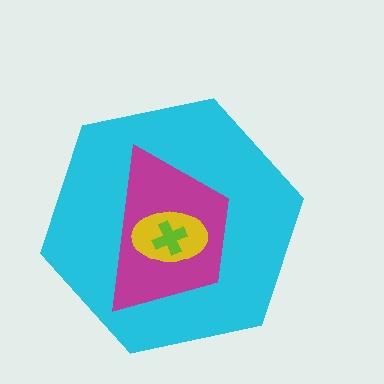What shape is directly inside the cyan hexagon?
The magenta trapezoid.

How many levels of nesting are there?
4.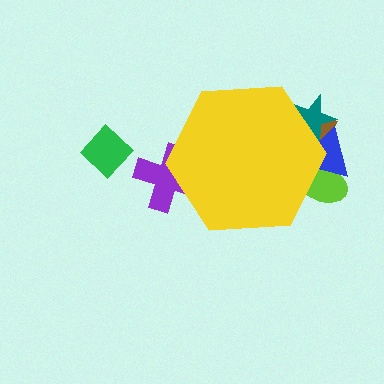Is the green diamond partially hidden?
No, the green diamond is fully visible.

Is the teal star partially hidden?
Yes, the teal star is partially hidden behind the yellow hexagon.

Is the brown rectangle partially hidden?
Yes, the brown rectangle is partially hidden behind the yellow hexagon.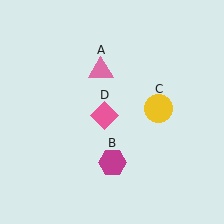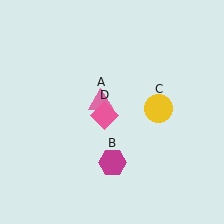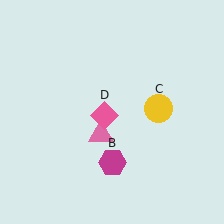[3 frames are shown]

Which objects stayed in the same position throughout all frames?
Magenta hexagon (object B) and yellow circle (object C) and pink diamond (object D) remained stationary.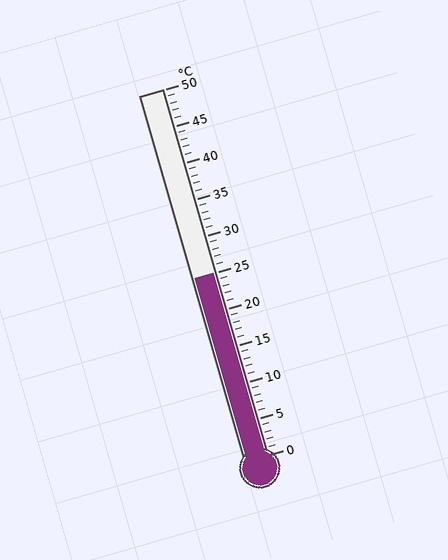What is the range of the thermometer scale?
The thermometer scale ranges from 0°C to 50°C.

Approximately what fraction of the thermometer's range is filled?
The thermometer is filled to approximately 50% of its range.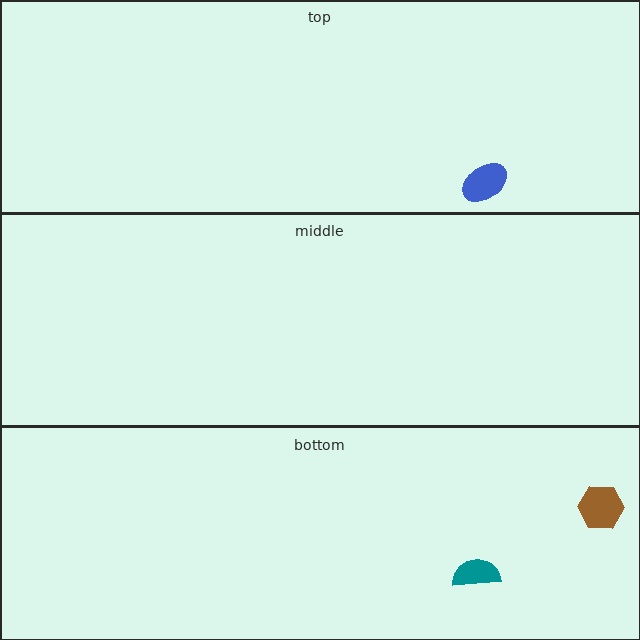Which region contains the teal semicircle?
The bottom region.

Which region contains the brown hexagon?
The bottom region.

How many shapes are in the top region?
1.